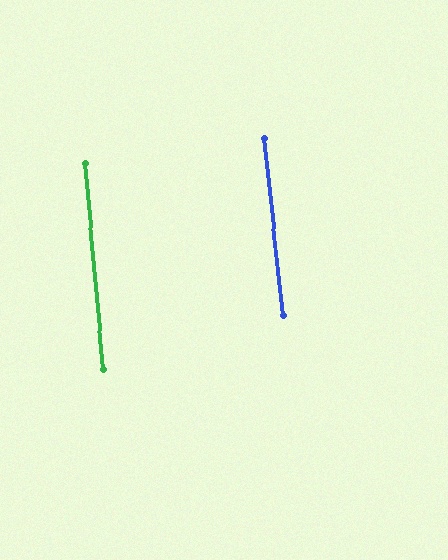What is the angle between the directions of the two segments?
Approximately 1 degree.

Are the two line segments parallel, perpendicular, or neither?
Parallel — their directions differ by only 1.1°.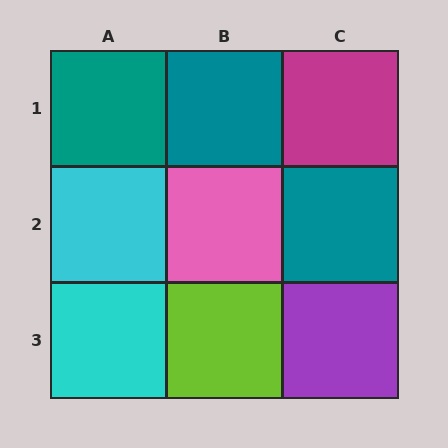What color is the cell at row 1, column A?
Teal.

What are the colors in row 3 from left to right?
Cyan, lime, purple.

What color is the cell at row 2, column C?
Teal.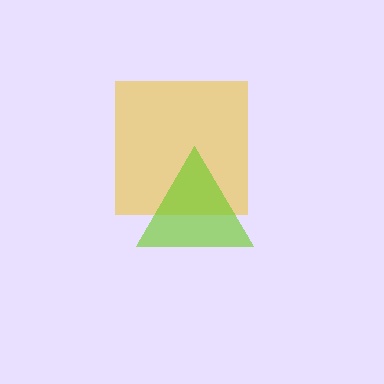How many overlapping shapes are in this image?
There are 2 overlapping shapes in the image.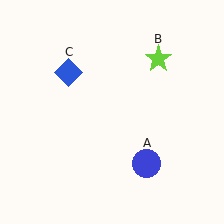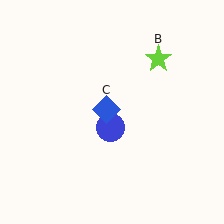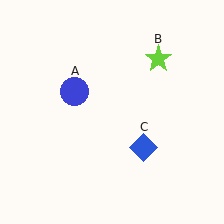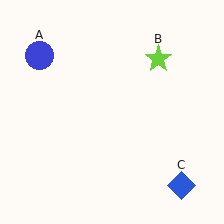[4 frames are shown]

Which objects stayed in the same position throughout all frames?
Lime star (object B) remained stationary.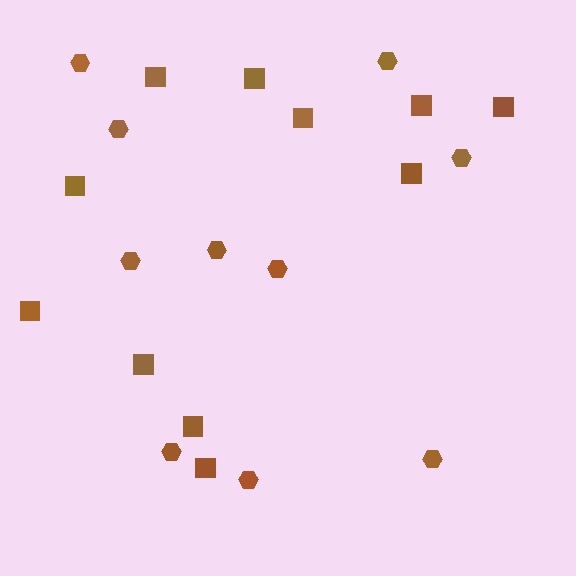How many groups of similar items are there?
There are 2 groups: one group of squares (11) and one group of hexagons (10).